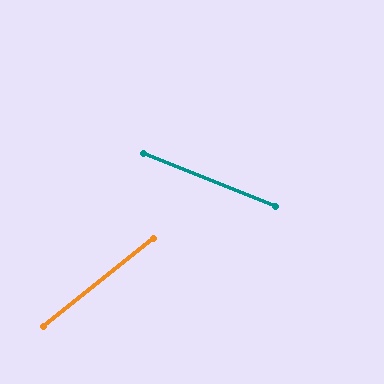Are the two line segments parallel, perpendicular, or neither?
Neither parallel nor perpendicular — they differ by about 61°.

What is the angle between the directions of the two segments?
Approximately 61 degrees.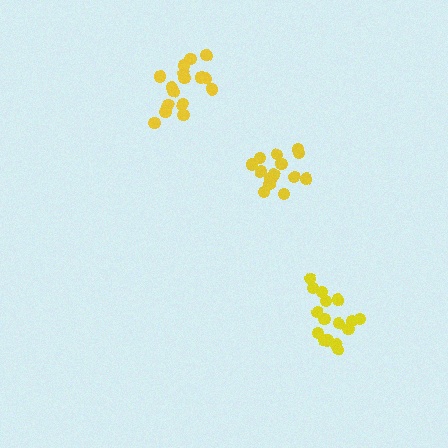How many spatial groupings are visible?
There are 3 spatial groupings.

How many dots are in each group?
Group 1: 16 dots, Group 2: 15 dots, Group 3: 16 dots (47 total).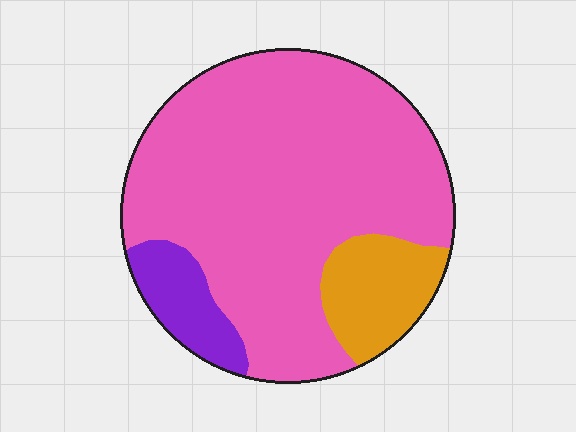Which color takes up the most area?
Pink, at roughly 75%.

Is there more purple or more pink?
Pink.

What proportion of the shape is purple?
Purple covers roughly 10% of the shape.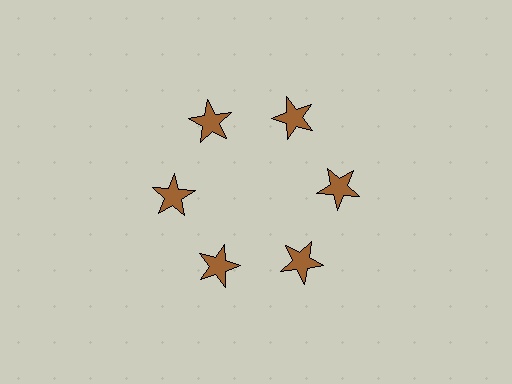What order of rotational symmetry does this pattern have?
This pattern has 6-fold rotational symmetry.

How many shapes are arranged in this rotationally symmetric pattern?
There are 6 shapes, arranged in 6 groups of 1.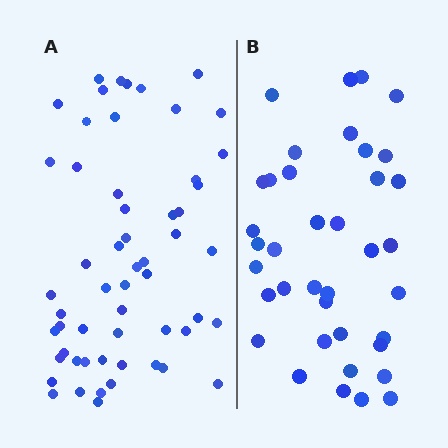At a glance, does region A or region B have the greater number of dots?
Region A (the left region) has more dots.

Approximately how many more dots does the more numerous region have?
Region A has approximately 20 more dots than region B.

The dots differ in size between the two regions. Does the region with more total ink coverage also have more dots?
No. Region B has more total ink coverage because its dots are larger, but region A actually contains more individual dots. Total area can be misleading — the number of items is what matters here.